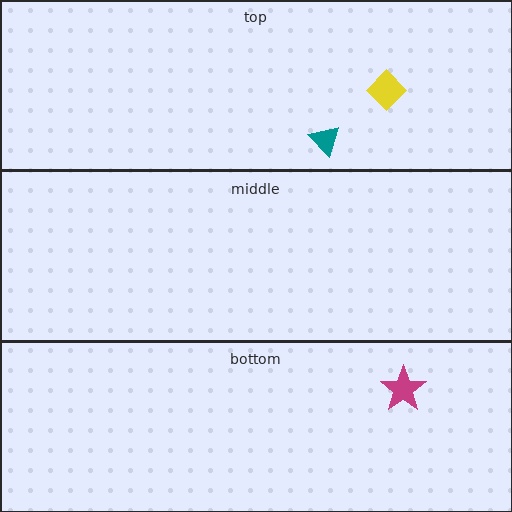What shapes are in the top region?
The teal triangle, the yellow diamond.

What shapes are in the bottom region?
The magenta star.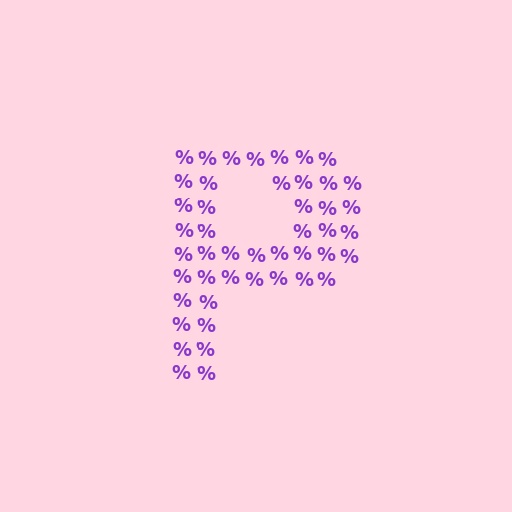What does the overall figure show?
The overall figure shows the letter P.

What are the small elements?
The small elements are percent signs.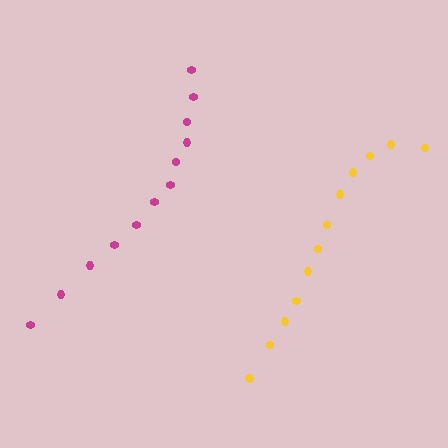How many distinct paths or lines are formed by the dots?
There are 2 distinct paths.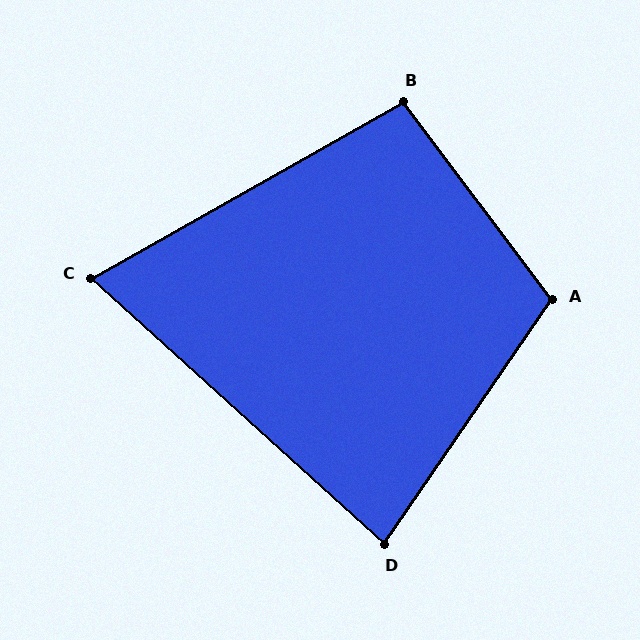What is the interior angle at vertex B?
Approximately 98 degrees (obtuse).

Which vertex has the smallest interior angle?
C, at approximately 72 degrees.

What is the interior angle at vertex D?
Approximately 82 degrees (acute).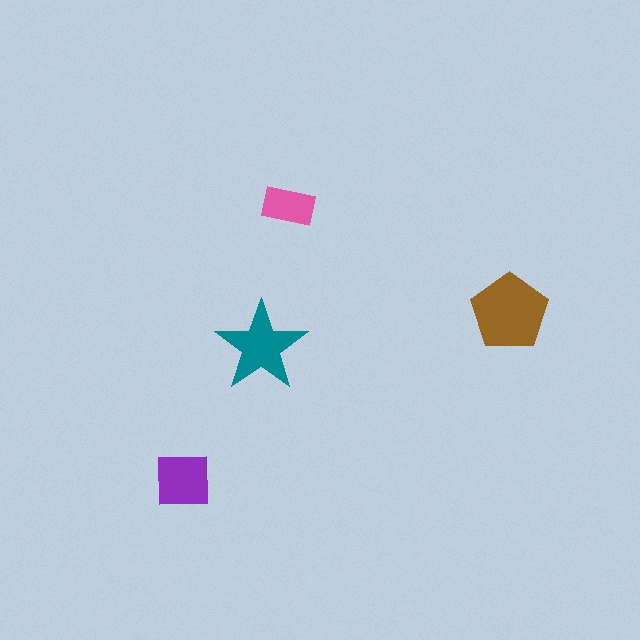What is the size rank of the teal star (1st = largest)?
2nd.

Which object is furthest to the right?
The brown pentagon is rightmost.